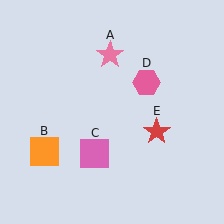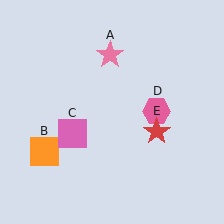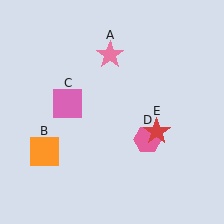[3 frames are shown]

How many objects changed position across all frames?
2 objects changed position: pink square (object C), pink hexagon (object D).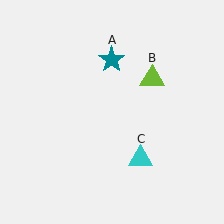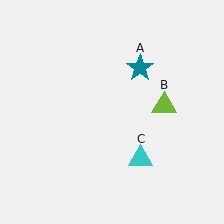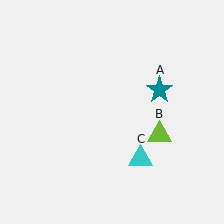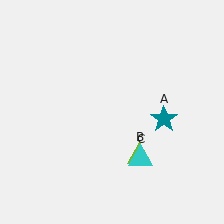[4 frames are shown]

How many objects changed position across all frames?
2 objects changed position: teal star (object A), lime triangle (object B).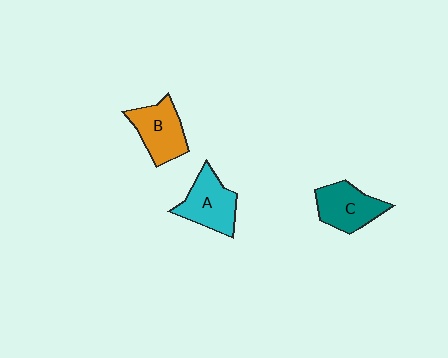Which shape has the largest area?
Shape A (cyan).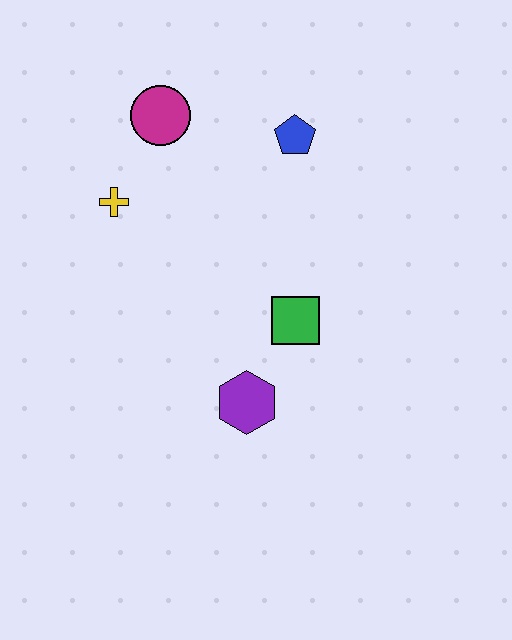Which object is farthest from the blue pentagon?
The purple hexagon is farthest from the blue pentagon.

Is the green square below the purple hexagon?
No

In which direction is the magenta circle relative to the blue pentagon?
The magenta circle is to the left of the blue pentagon.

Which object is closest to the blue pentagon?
The magenta circle is closest to the blue pentagon.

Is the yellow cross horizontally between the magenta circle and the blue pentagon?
No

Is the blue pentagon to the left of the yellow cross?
No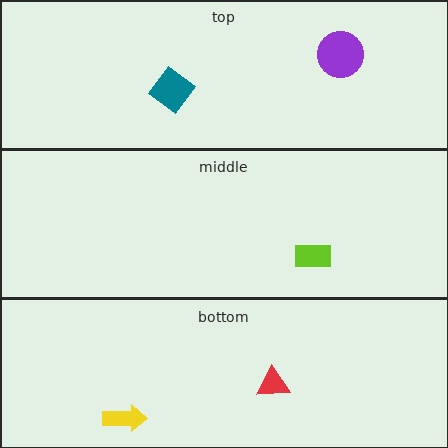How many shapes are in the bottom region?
2.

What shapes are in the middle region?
The lime rectangle.